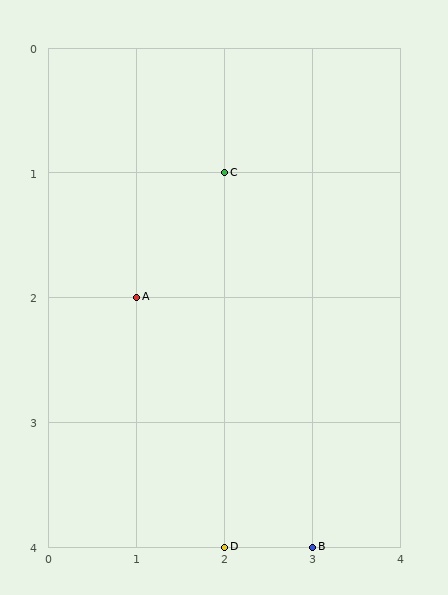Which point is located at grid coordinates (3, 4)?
Point B is at (3, 4).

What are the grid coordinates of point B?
Point B is at grid coordinates (3, 4).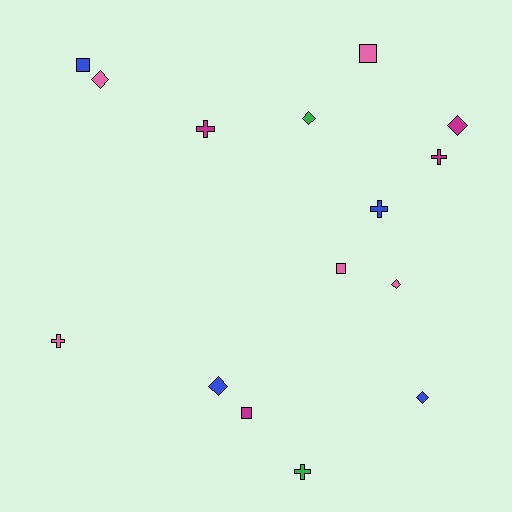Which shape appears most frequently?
Diamond, with 6 objects.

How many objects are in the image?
There are 15 objects.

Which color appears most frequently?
Pink, with 5 objects.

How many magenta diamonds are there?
There is 1 magenta diamond.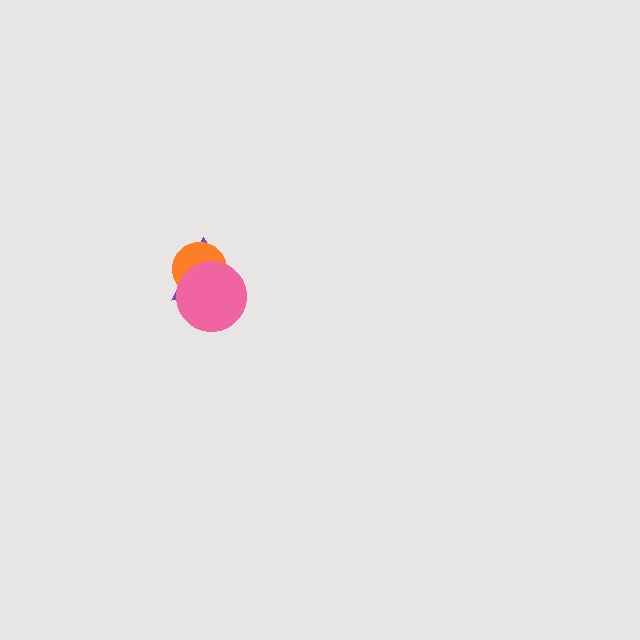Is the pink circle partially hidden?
No, no other shape covers it.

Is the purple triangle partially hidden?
Yes, it is partially covered by another shape.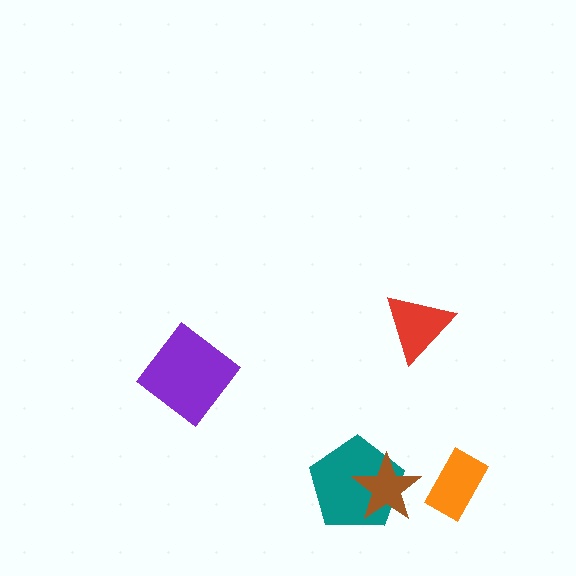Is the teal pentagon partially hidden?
Yes, it is partially covered by another shape.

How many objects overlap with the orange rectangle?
0 objects overlap with the orange rectangle.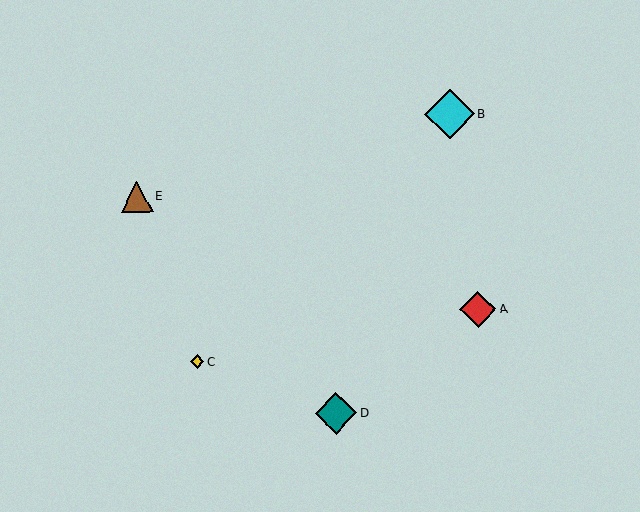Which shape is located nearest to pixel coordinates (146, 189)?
The brown triangle (labeled E) at (137, 197) is nearest to that location.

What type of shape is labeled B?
Shape B is a cyan diamond.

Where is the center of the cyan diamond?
The center of the cyan diamond is at (450, 114).